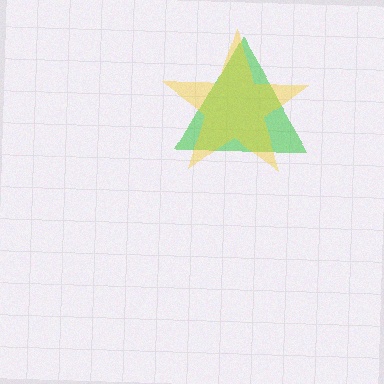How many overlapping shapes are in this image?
There are 2 overlapping shapes in the image.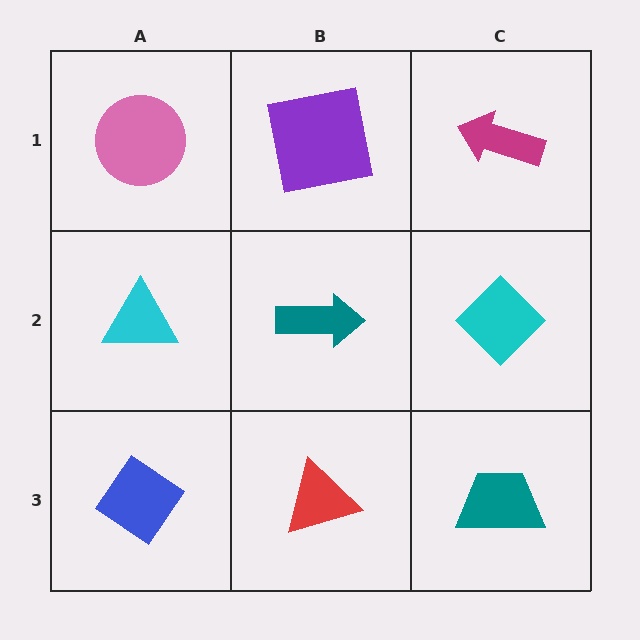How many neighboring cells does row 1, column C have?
2.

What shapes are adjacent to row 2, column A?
A pink circle (row 1, column A), a blue diamond (row 3, column A), a teal arrow (row 2, column B).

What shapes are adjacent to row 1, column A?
A cyan triangle (row 2, column A), a purple square (row 1, column B).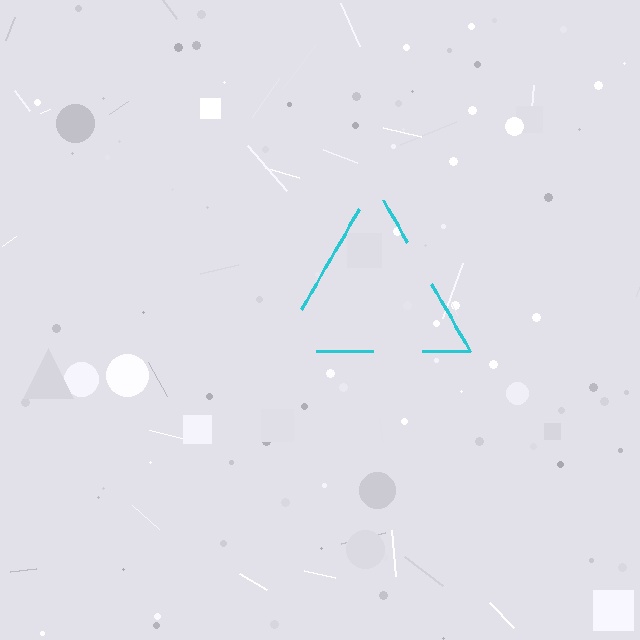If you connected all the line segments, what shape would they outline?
They would outline a triangle.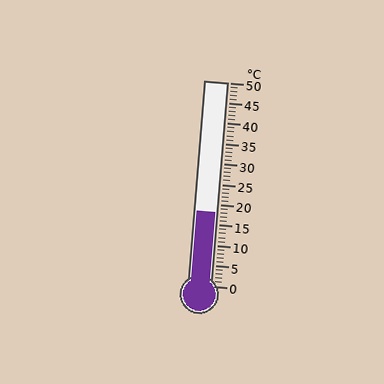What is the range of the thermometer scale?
The thermometer scale ranges from 0°C to 50°C.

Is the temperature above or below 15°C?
The temperature is above 15°C.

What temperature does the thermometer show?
The thermometer shows approximately 18°C.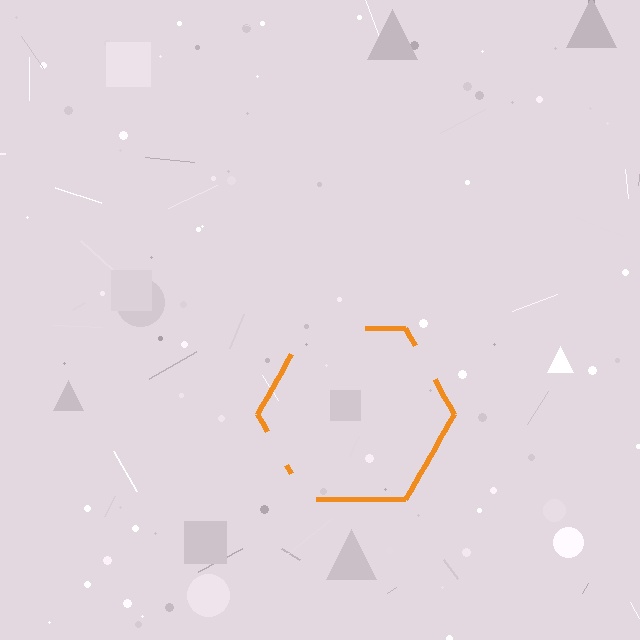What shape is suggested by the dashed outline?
The dashed outline suggests a hexagon.